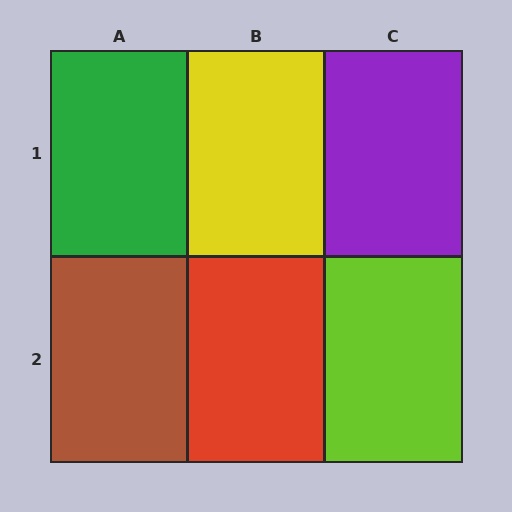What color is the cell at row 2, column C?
Lime.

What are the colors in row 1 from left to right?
Green, yellow, purple.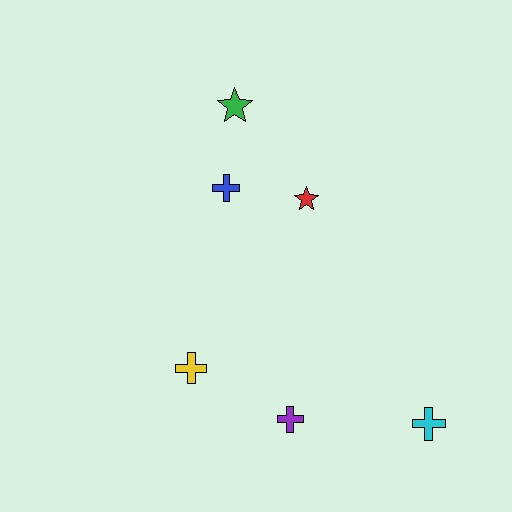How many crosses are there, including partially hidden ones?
There are 4 crosses.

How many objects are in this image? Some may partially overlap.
There are 6 objects.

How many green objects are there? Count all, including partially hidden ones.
There is 1 green object.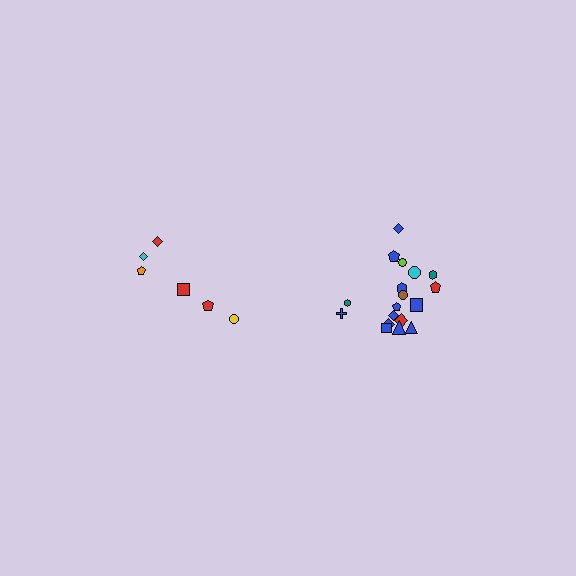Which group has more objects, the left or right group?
The right group.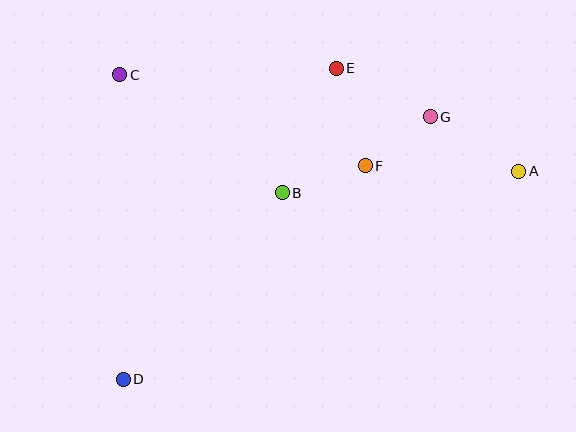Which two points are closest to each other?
Points F and G are closest to each other.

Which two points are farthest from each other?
Points A and D are farthest from each other.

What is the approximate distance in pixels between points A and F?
The distance between A and F is approximately 154 pixels.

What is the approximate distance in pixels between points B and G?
The distance between B and G is approximately 167 pixels.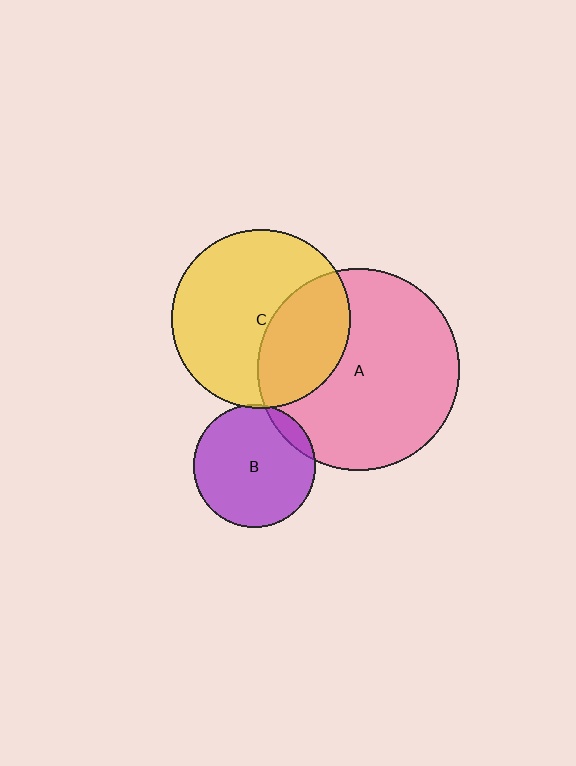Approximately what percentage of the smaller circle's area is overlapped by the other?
Approximately 10%.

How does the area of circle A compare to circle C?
Approximately 1.3 times.